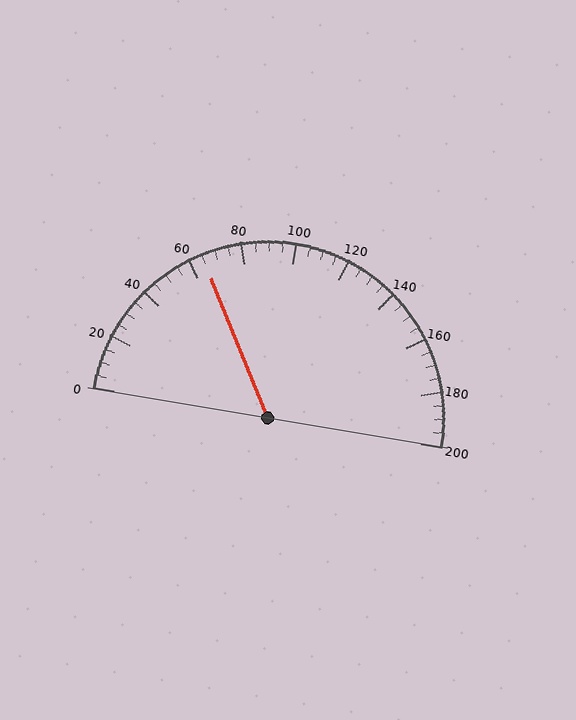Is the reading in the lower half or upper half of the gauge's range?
The reading is in the lower half of the range (0 to 200).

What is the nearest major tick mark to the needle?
The nearest major tick mark is 60.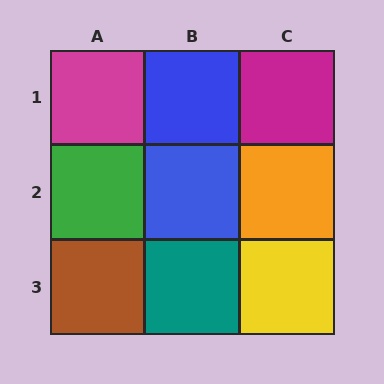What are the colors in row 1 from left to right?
Magenta, blue, magenta.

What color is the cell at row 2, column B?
Blue.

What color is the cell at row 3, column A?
Brown.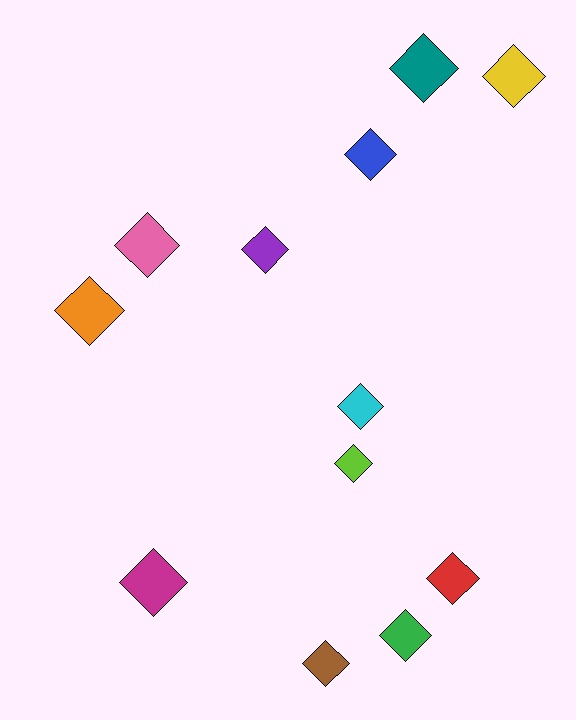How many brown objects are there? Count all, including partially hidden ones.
There is 1 brown object.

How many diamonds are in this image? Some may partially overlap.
There are 12 diamonds.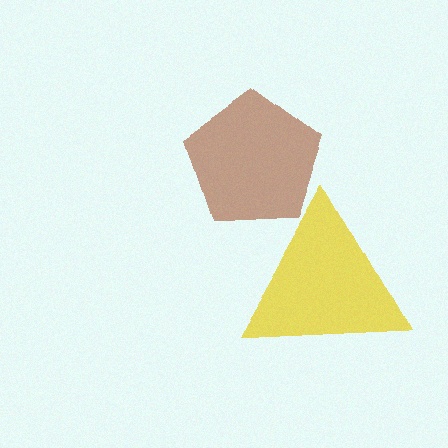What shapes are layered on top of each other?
The layered shapes are: a brown pentagon, a yellow triangle.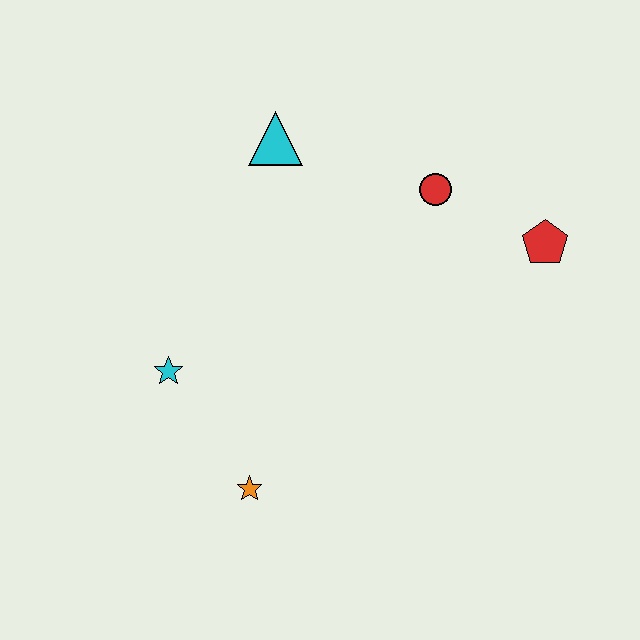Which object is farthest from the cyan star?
The red pentagon is farthest from the cyan star.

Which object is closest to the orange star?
The cyan star is closest to the orange star.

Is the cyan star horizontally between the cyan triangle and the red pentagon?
No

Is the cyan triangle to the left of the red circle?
Yes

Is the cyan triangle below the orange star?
No